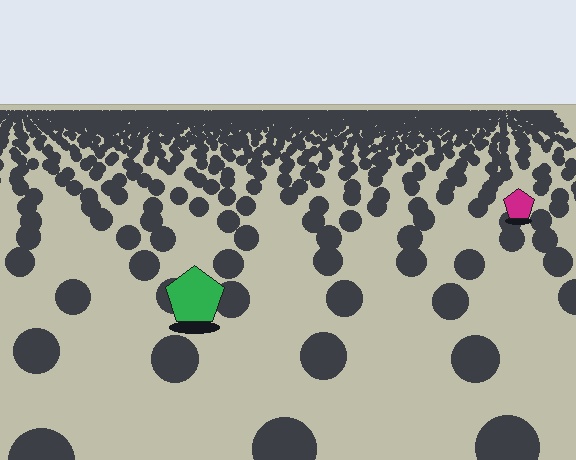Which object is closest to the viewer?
The green pentagon is closest. The texture marks near it are larger and more spread out.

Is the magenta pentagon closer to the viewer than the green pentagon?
No. The green pentagon is closer — you can tell from the texture gradient: the ground texture is coarser near it.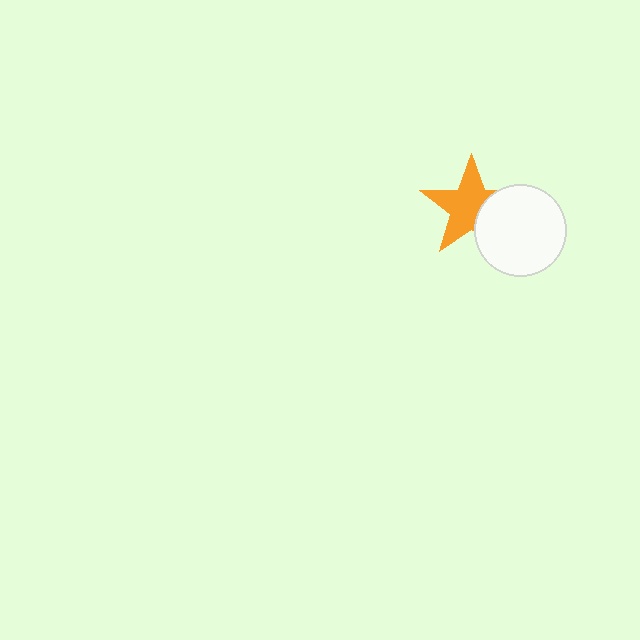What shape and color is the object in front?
The object in front is a white circle.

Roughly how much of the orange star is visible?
Most of it is visible (roughly 68%).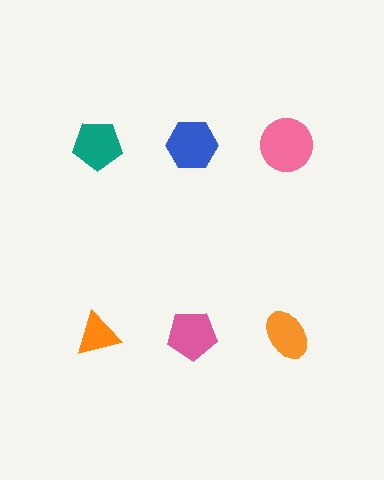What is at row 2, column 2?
A pink pentagon.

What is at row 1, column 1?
A teal pentagon.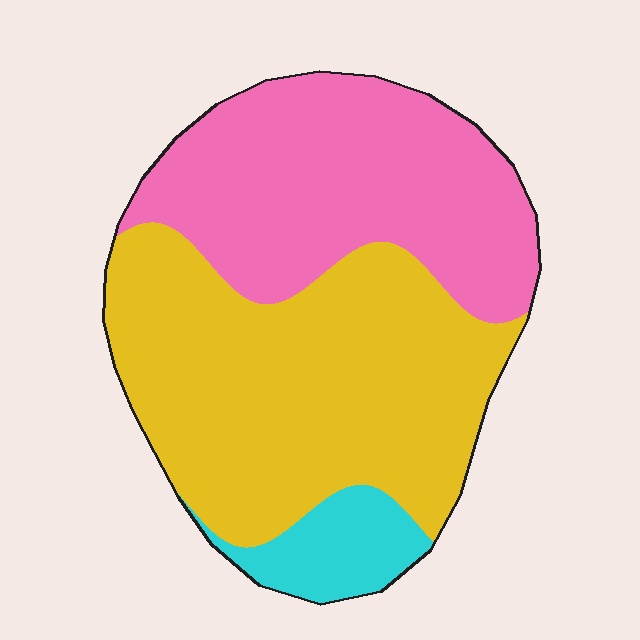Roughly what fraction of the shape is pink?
Pink covers 39% of the shape.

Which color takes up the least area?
Cyan, at roughly 10%.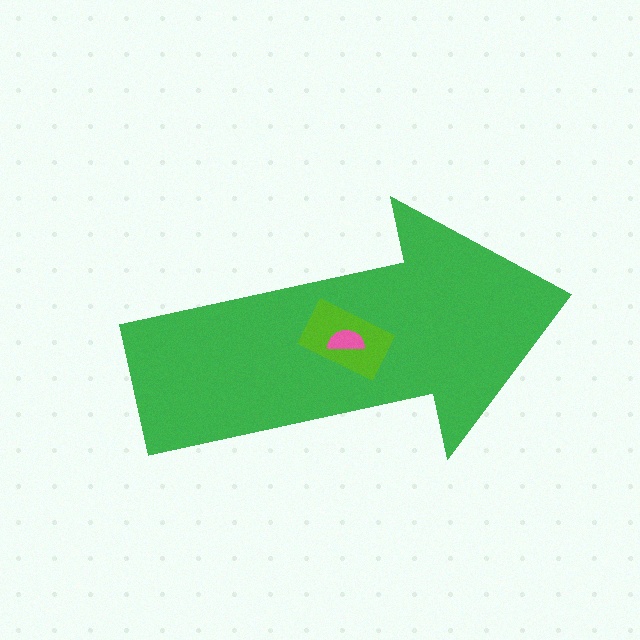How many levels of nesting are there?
3.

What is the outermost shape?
The green arrow.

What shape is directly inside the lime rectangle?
The pink semicircle.